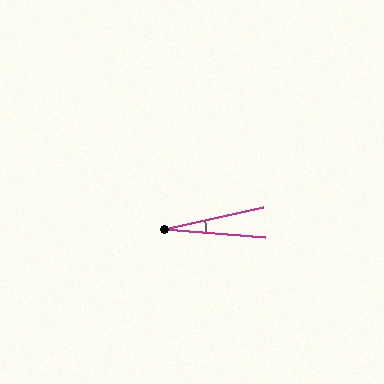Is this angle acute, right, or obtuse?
It is acute.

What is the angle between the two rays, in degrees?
Approximately 17 degrees.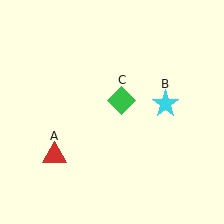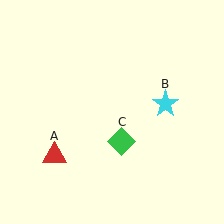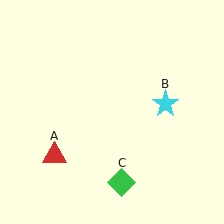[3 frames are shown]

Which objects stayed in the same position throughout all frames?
Red triangle (object A) and cyan star (object B) remained stationary.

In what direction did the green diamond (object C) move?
The green diamond (object C) moved down.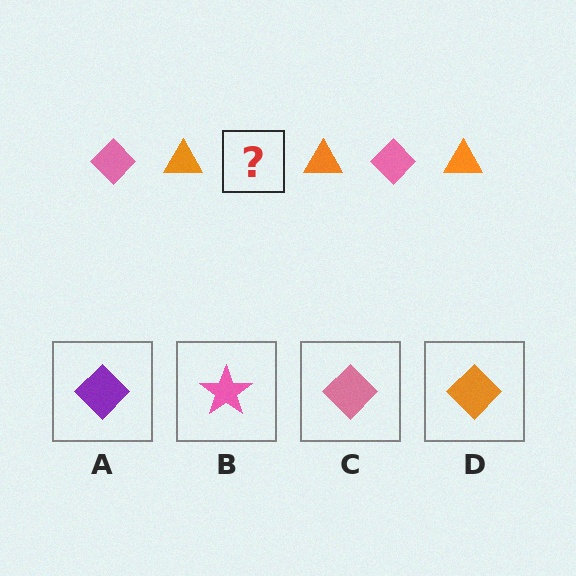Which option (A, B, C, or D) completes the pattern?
C.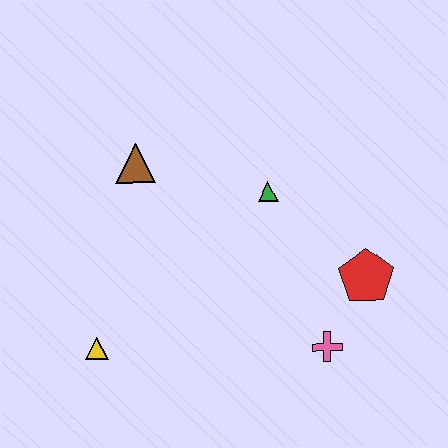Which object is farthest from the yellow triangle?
The red pentagon is farthest from the yellow triangle.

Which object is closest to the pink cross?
The red pentagon is closest to the pink cross.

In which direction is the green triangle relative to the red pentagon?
The green triangle is to the left of the red pentagon.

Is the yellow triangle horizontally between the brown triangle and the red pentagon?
No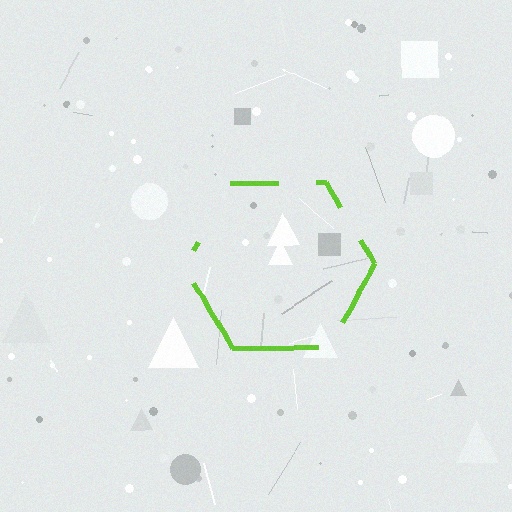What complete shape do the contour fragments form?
The contour fragments form a hexagon.